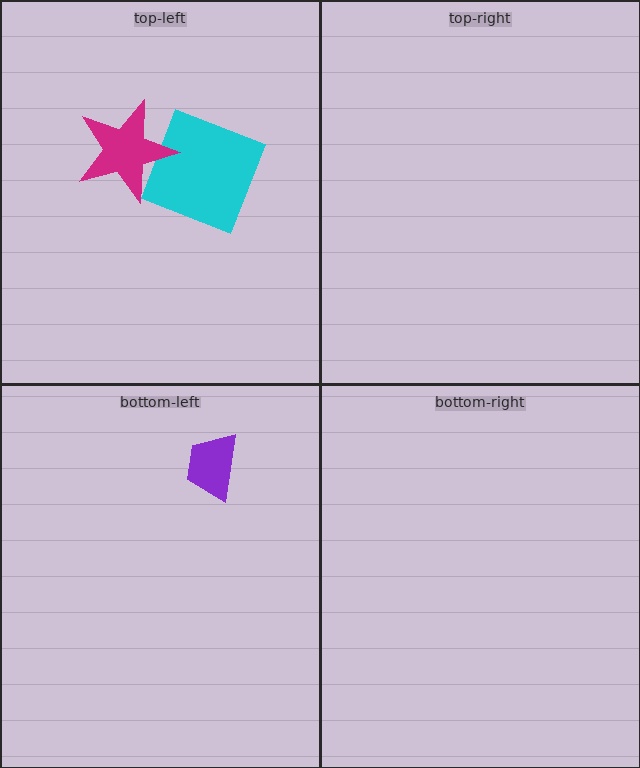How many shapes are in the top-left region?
2.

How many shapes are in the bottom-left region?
1.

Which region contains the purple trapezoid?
The bottom-left region.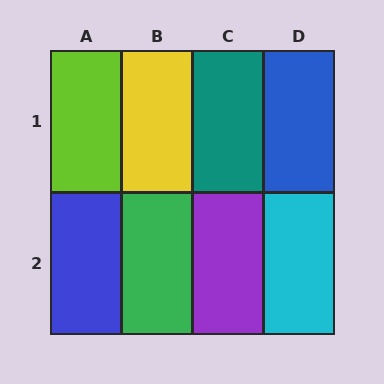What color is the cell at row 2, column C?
Purple.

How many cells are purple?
1 cell is purple.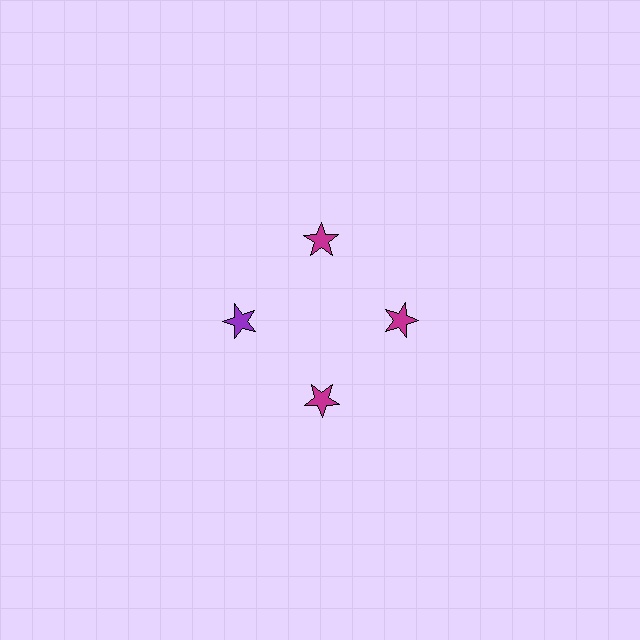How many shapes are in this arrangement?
There are 4 shapes arranged in a ring pattern.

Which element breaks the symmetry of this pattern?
The purple star at roughly the 9 o'clock position breaks the symmetry. All other shapes are magenta stars.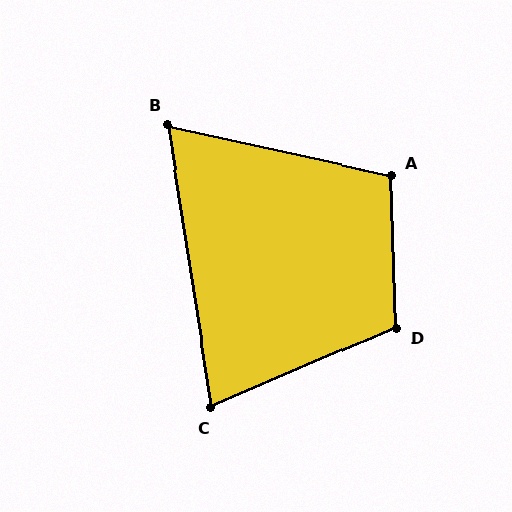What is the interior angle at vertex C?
Approximately 76 degrees (acute).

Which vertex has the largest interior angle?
D, at approximately 111 degrees.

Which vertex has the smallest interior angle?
B, at approximately 69 degrees.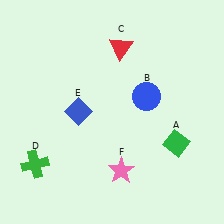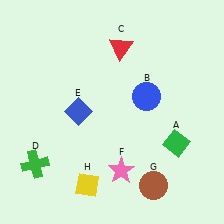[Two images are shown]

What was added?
A brown circle (G), a yellow diamond (H) were added in Image 2.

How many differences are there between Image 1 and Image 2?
There are 2 differences between the two images.